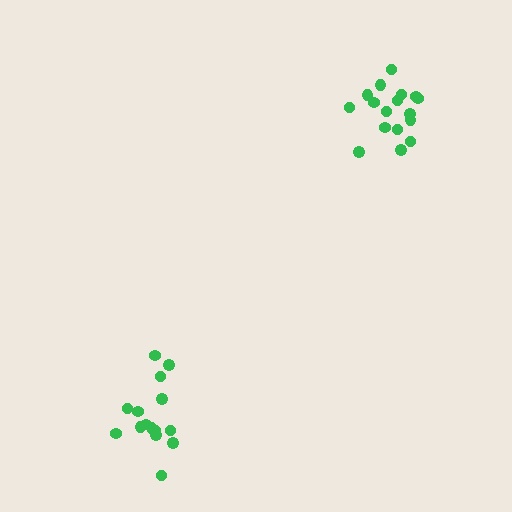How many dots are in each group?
Group 1: 15 dots, Group 2: 17 dots (32 total).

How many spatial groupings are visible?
There are 2 spatial groupings.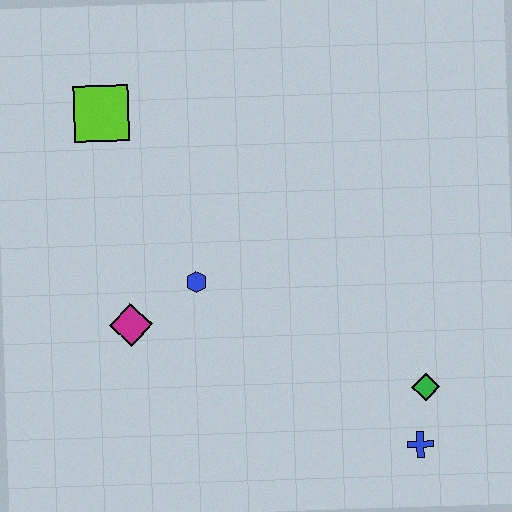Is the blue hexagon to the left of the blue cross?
Yes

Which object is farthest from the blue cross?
The lime square is farthest from the blue cross.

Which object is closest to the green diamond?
The blue cross is closest to the green diamond.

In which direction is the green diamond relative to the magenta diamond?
The green diamond is to the right of the magenta diamond.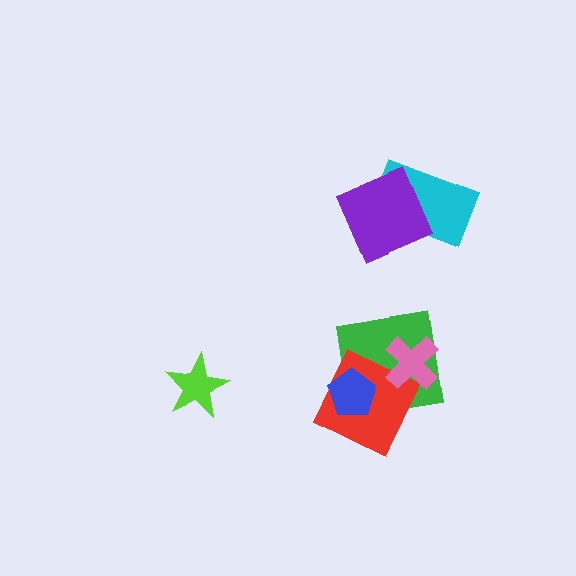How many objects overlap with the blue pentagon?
2 objects overlap with the blue pentagon.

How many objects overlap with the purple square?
1 object overlaps with the purple square.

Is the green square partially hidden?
Yes, it is partially covered by another shape.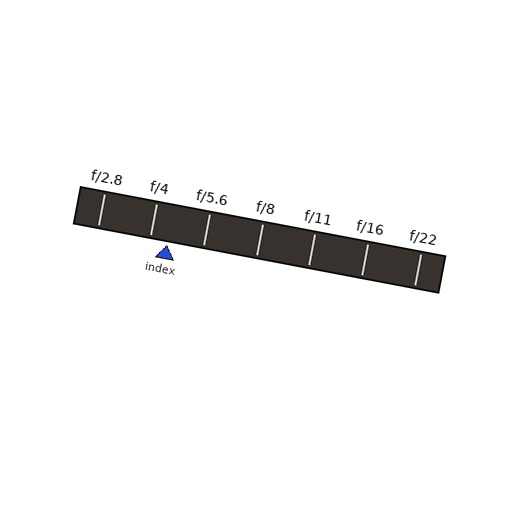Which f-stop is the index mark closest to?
The index mark is closest to f/4.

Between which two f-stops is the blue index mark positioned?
The index mark is between f/4 and f/5.6.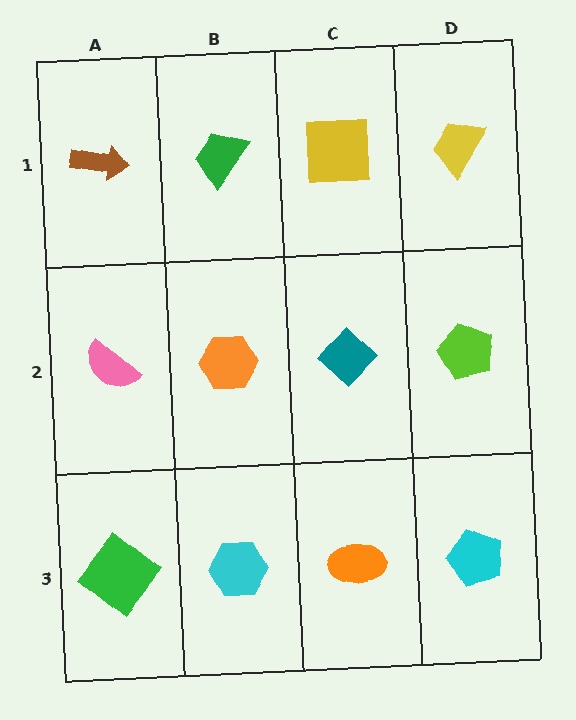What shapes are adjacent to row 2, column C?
A yellow square (row 1, column C), an orange ellipse (row 3, column C), an orange hexagon (row 2, column B), a lime pentagon (row 2, column D).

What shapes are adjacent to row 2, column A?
A brown arrow (row 1, column A), a green diamond (row 3, column A), an orange hexagon (row 2, column B).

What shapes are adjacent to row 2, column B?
A green trapezoid (row 1, column B), a cyan hexagon (row 3, column B), a pink semicircle (row 2, column A), a teal diamond (row 2, column C).